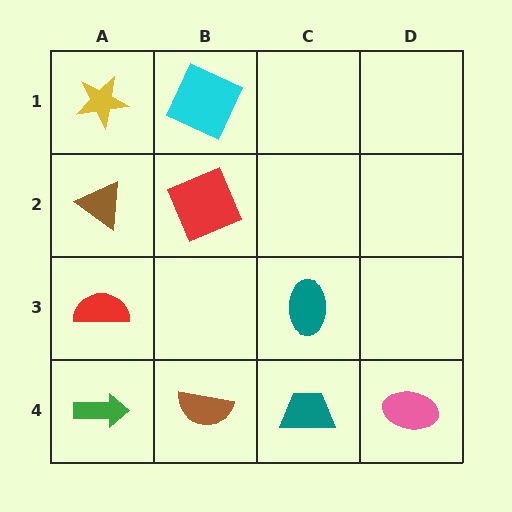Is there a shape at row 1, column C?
No, that cell is empty.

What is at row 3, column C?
A teal ellipse.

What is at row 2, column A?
A brown triangle.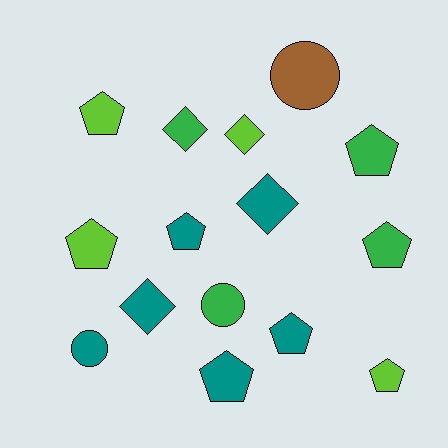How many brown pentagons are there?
There are no brown pentagons.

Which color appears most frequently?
Teal, with 6 objects.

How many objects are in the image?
There are 15 objects.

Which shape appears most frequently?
Pentagon, with 8 objects.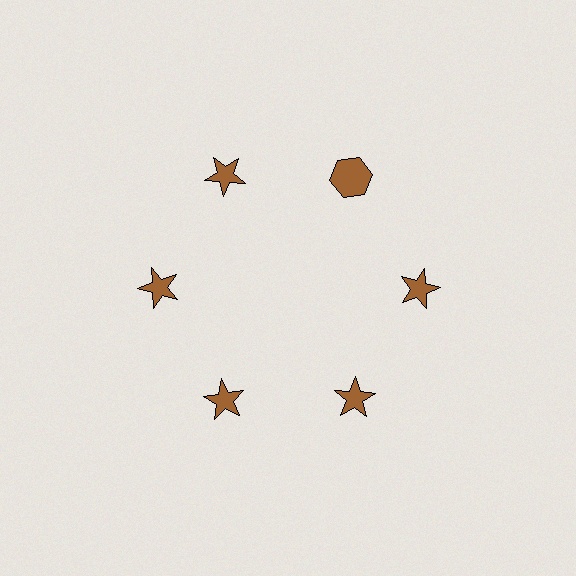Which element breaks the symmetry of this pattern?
The brown hexagon at roughly the 1 o'clock position breaks the symmetry. All other shapes are brown stars.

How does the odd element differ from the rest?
It has a different shape: hexagon instead of star.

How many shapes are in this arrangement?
There are 6 shapes arranged in a ring pattern.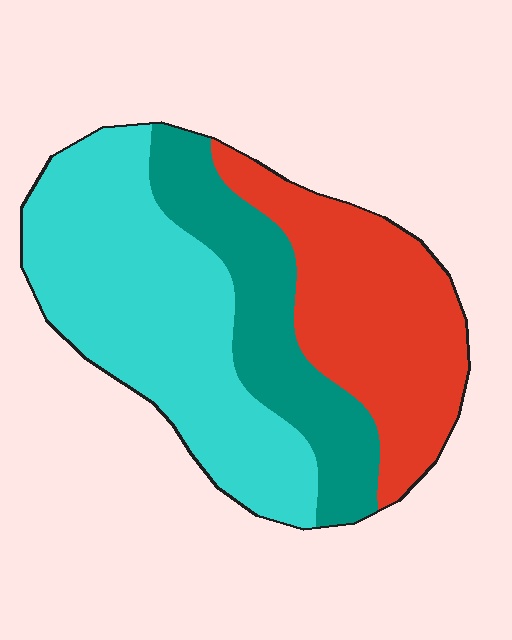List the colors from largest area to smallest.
From largest to smallest: cyan, red, teal.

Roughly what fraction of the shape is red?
Red covers around 30% of the shape.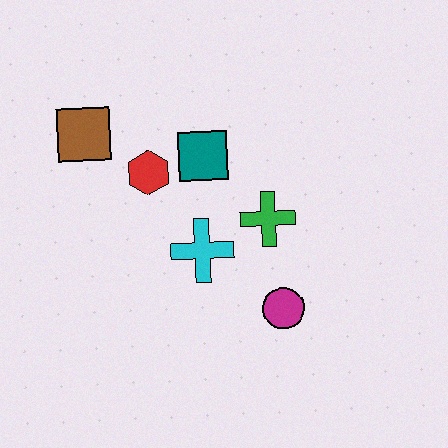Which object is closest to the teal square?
The red hexagon is closest to the teal square.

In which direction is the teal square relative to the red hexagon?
The teal square is to the right of the red hexagon.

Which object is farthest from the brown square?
The magenta circle is farthest from the brown square.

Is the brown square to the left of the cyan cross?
Yes